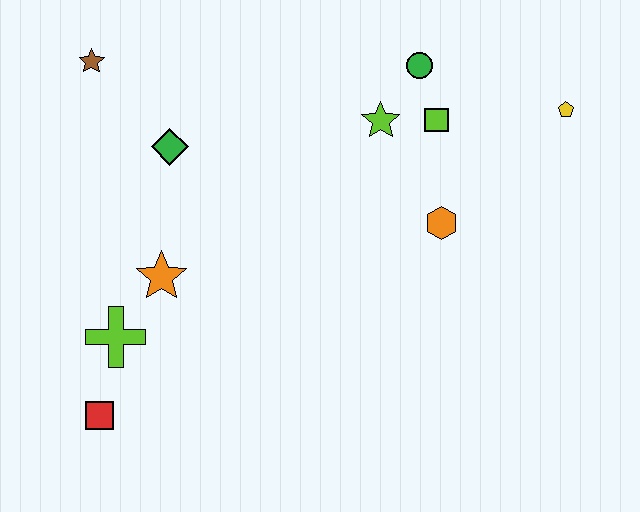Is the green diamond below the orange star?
No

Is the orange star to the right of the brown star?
Yes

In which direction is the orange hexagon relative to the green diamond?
The orange hexagon is to the right of the green diamond.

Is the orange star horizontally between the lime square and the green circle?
No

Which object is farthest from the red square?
The yellow pentagon is farthest from the red square.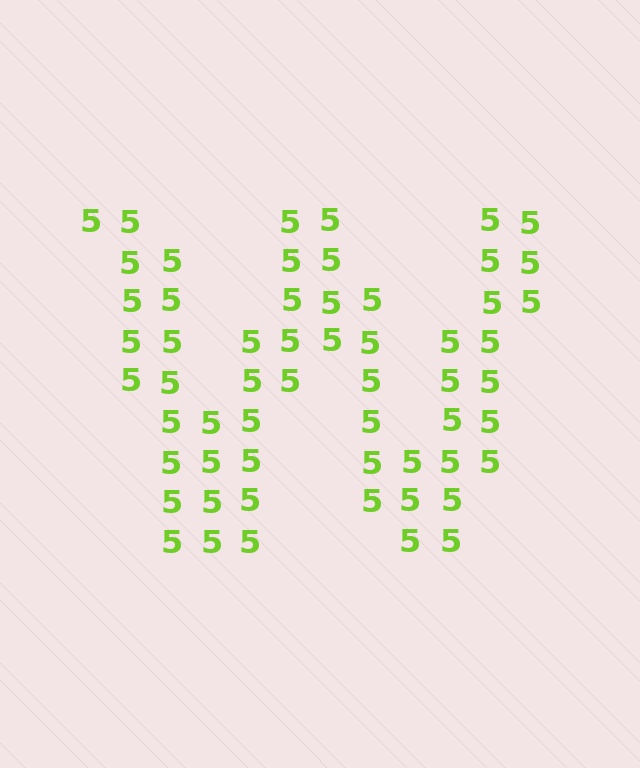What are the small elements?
The small elements are digit 5's.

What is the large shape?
The large shape is the letter W.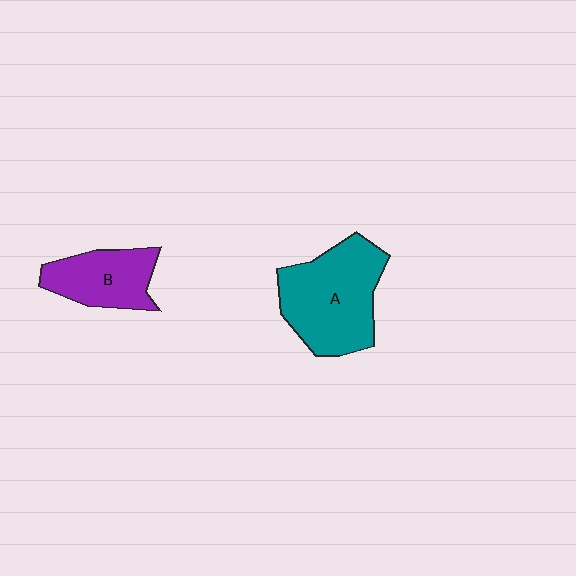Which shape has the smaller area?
Shape B (purple).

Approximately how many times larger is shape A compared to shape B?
Approximately 1.6 times.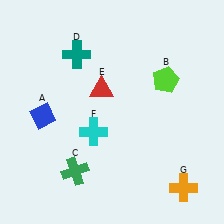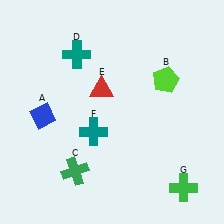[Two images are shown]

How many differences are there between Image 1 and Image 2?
There are 2 differences between the two images.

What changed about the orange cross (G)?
In Image 1, G is orange. In Image 2, it changed to green.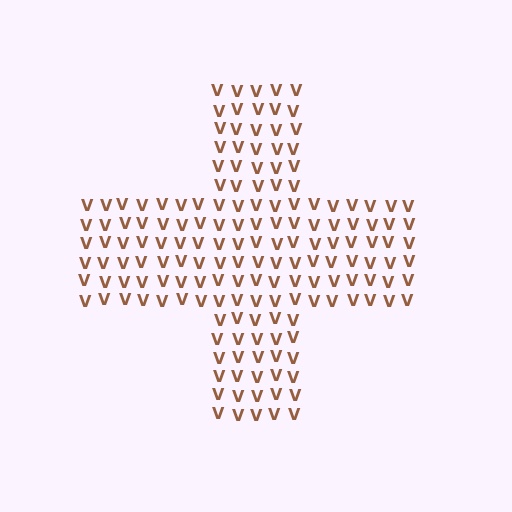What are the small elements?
The small elements are letter V's.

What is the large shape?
The large shape is a cross.